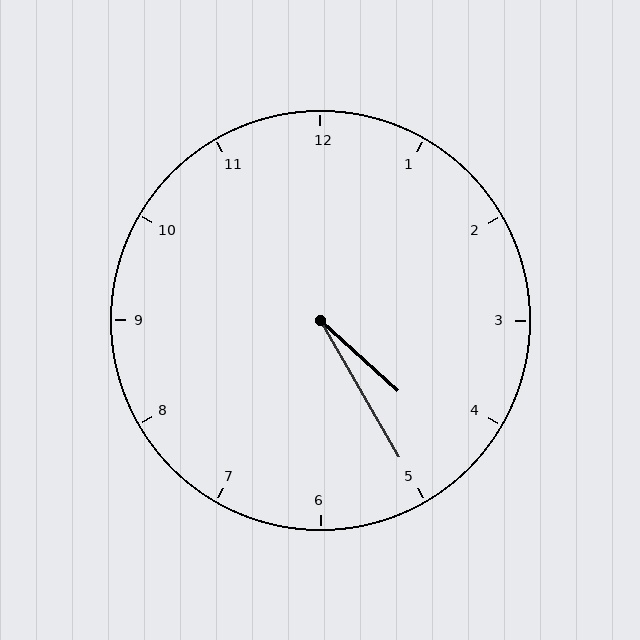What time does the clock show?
4:25.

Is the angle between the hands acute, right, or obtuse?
It is acute.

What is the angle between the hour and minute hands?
Approximately 18 degrees.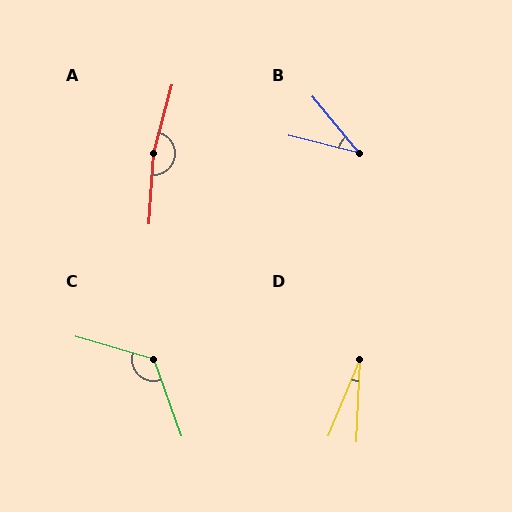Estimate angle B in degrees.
Approximately 36 degrees.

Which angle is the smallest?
D, at approximately 20 degrees.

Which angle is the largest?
A, at approximately 169 degrees.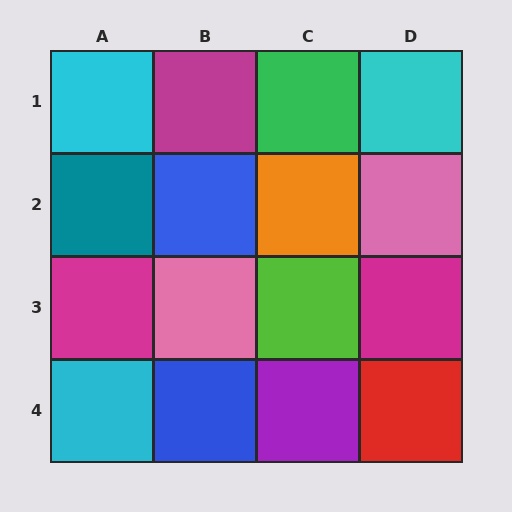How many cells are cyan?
3 cells are cyan.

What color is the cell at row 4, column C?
Purple.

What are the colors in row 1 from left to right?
Cyan, magenta, green, cyan.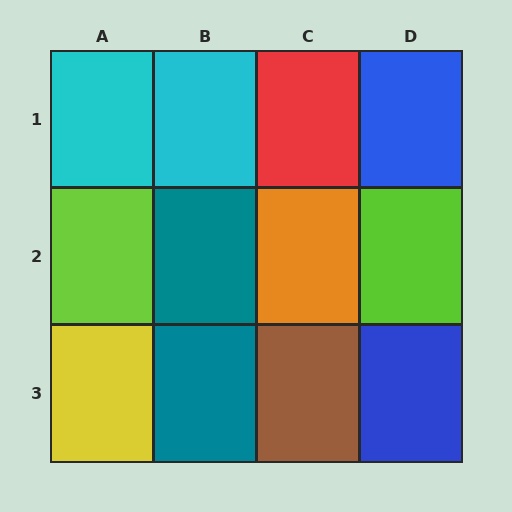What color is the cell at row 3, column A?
Yellow.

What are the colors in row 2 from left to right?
Lime, teal, orange, lime.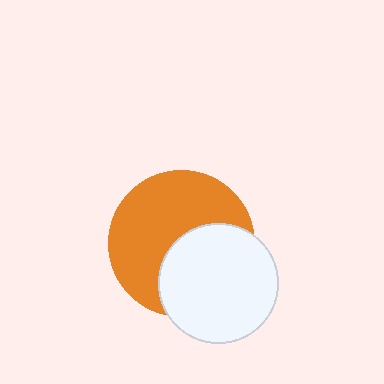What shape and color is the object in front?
The object in front is a white circle.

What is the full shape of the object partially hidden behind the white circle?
The partially hidden object is an orange circle.